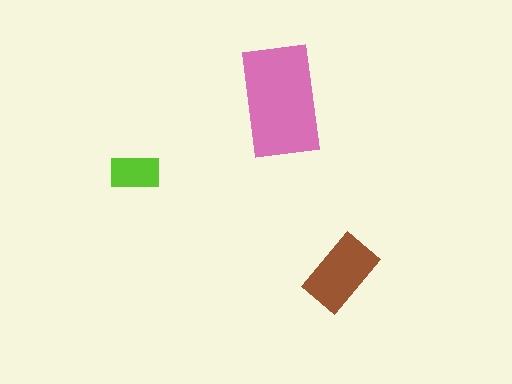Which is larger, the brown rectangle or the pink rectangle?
The pink one.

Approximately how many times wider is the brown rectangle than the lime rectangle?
About 1.5 times wider.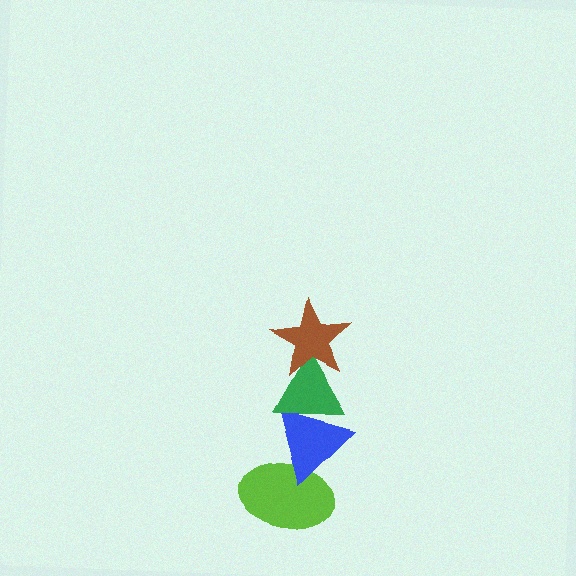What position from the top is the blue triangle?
The blue triangle is 3rd from the top.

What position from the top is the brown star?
The brown star is 1st from the top.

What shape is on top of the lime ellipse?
The blue triangle is on top of the lime ellipse.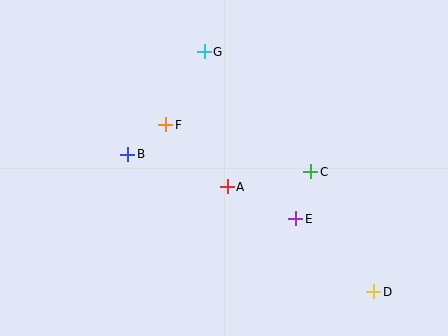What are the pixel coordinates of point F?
Point F is at (166, 125).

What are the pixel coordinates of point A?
Point A is at (227, 187).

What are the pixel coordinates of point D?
Point D is at (374, 292).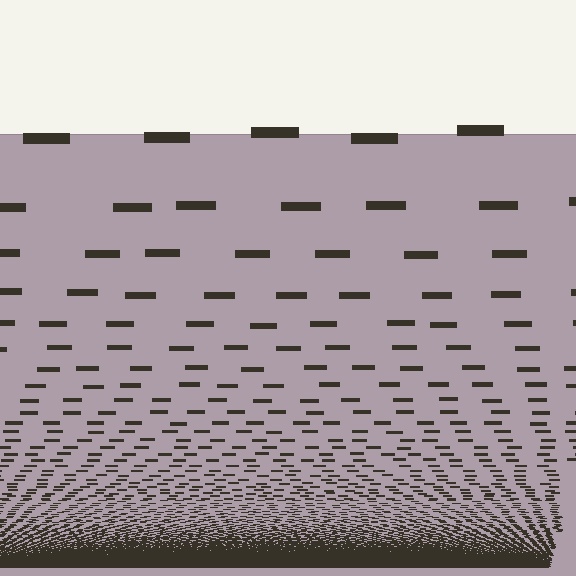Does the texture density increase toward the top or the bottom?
Density increases toward the bottom.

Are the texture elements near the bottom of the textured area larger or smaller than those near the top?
Smaller. The gradient is inverted — elements near the bottom are smaller and denser.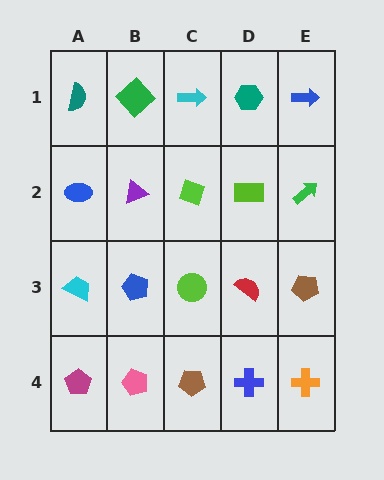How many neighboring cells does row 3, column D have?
4.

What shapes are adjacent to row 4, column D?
A red semicircle (row 3, column D), a brown pentagon (row 4, column C), an orange cross (row 4, column E).